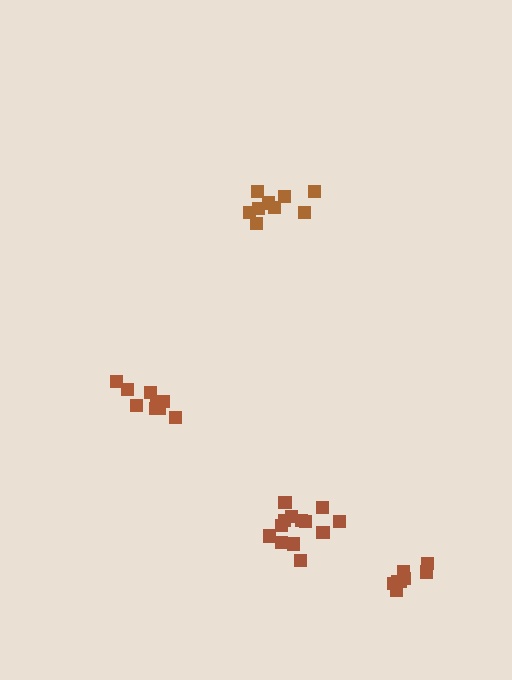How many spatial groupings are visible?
There are 4 spatial groupings.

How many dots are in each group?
Group 1: 13 dots, Group 2: 9 dots, Group 3: 9 dots, Group 4: 9 dots (40 total).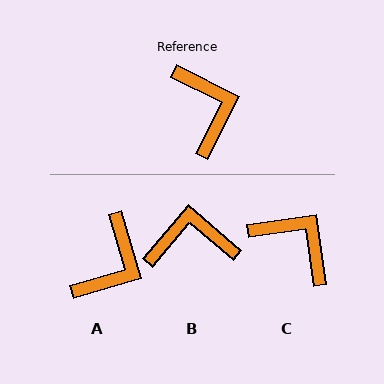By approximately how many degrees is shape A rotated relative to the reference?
Approximately 47 degrees clockwise.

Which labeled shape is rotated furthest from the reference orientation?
B, about 76 degrees away.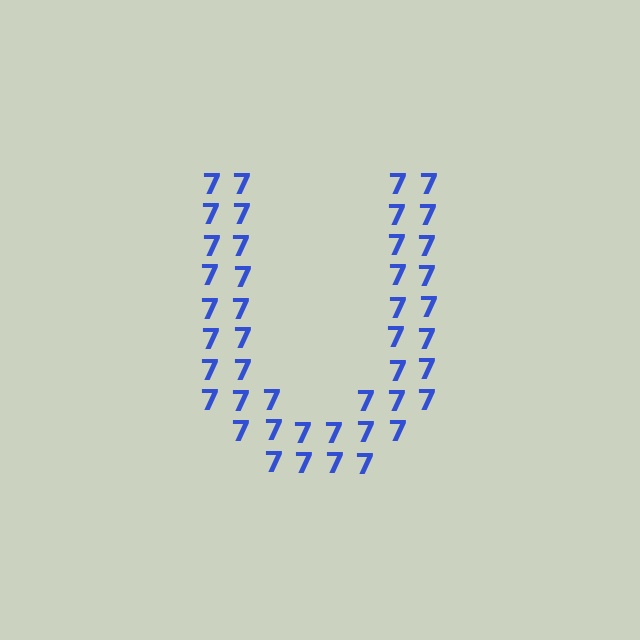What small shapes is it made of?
It is made of small digit 7's.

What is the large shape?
The large shape is the letter U.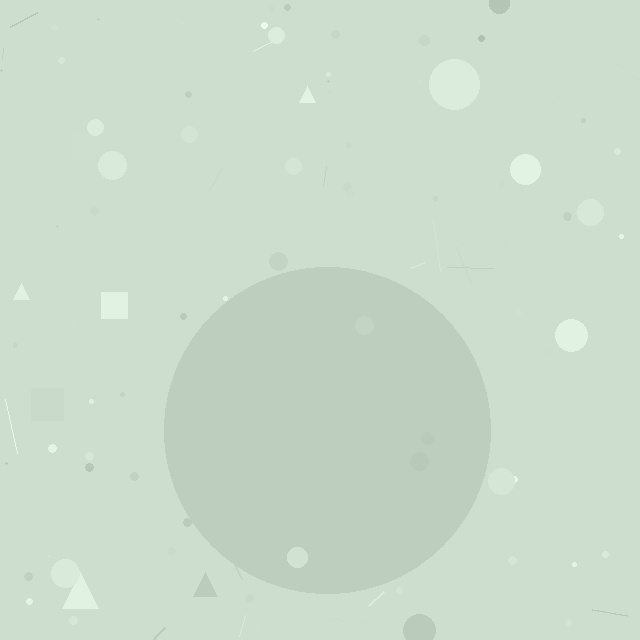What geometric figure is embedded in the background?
A circle is embedded in the background.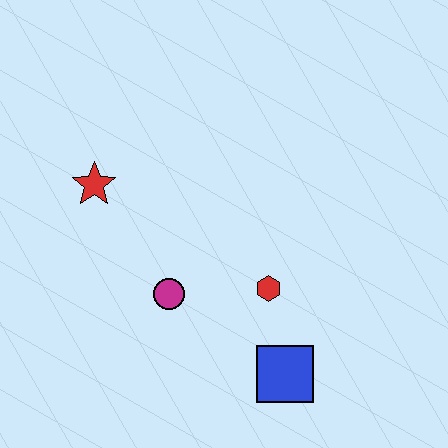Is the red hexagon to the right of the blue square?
No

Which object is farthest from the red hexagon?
The red star is farthest from the red hexagon.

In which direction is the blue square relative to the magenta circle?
The blue square is to the right of the magenta circle.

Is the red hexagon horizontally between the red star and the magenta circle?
No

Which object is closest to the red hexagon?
The blue square is closest to the red hexagon.